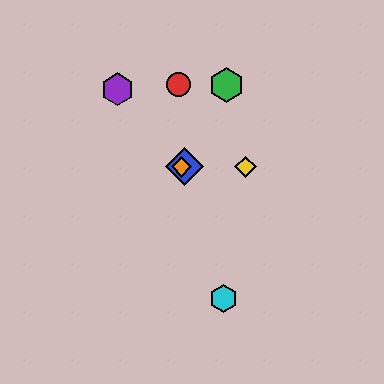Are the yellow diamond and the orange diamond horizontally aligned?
Yes, both are at y≈167.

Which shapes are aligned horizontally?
The blue diamond, the yellow diamond, the orange diamond are aligned horizontally.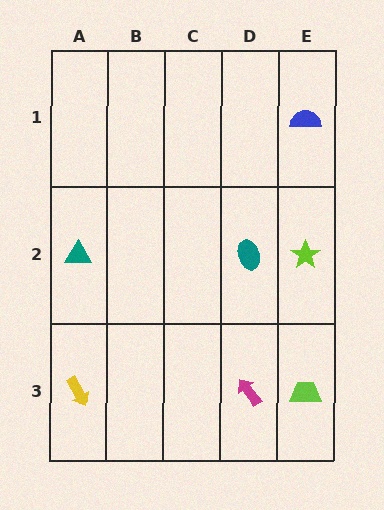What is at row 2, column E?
A lime star.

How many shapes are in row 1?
1 shape.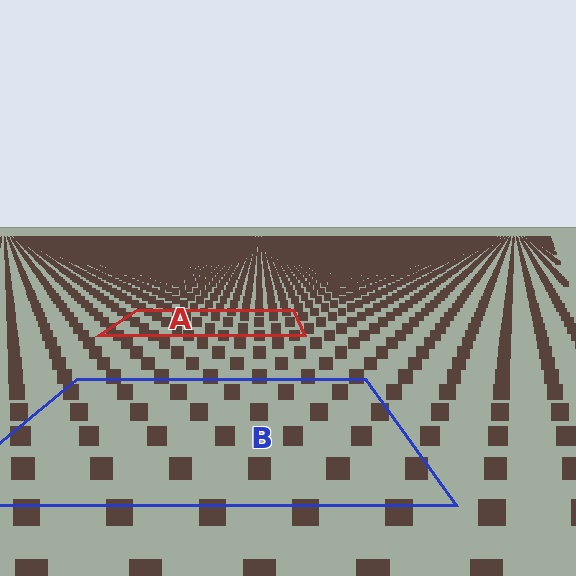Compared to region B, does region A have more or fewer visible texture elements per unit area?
Region A has more texture elements per unit area — they are packed more densely because it is farther away.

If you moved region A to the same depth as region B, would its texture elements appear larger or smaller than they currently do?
They would appear larger. At a closer depth, the same texture elements are projected at a bigger on-screen size.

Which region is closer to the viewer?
Region B is closer. The texture elements there are larger and more spread out.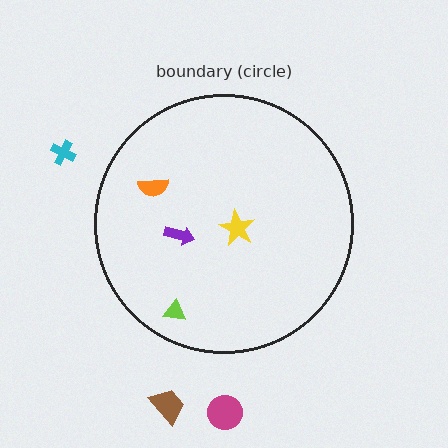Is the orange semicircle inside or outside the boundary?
Inside.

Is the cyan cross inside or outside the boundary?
Outside.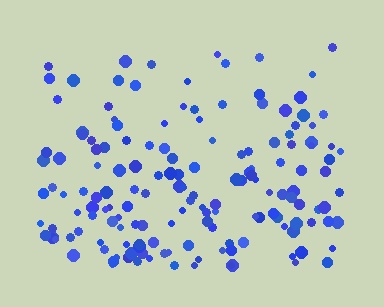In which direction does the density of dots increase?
From top to bottom, with the bottom side densest.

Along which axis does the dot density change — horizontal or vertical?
Vertical.